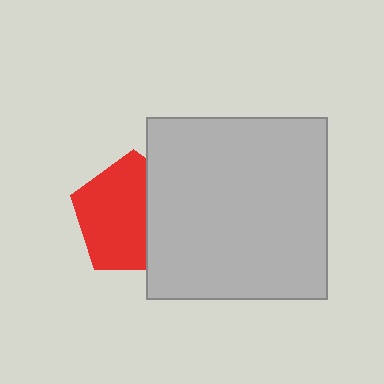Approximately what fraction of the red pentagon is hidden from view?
Roughly 37% of the red pentagon is hidden behind the light gray square.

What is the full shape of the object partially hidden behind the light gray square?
The partially hidden object is a red pentagon.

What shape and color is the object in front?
The object in front is a light gray square.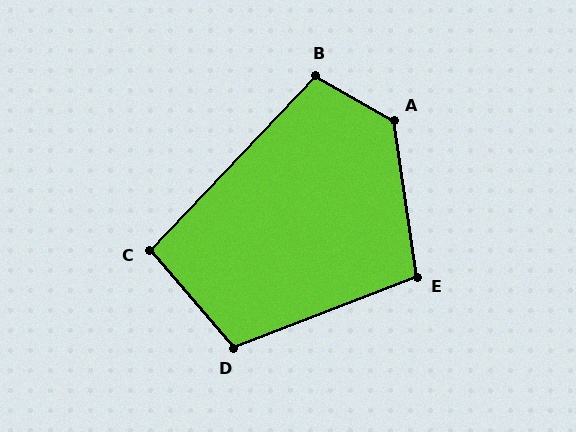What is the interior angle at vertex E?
Approximately 103 degrees (obtuse).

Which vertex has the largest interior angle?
A, at approximately 128 degrees.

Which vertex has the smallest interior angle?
C, at approximately 96 degrees.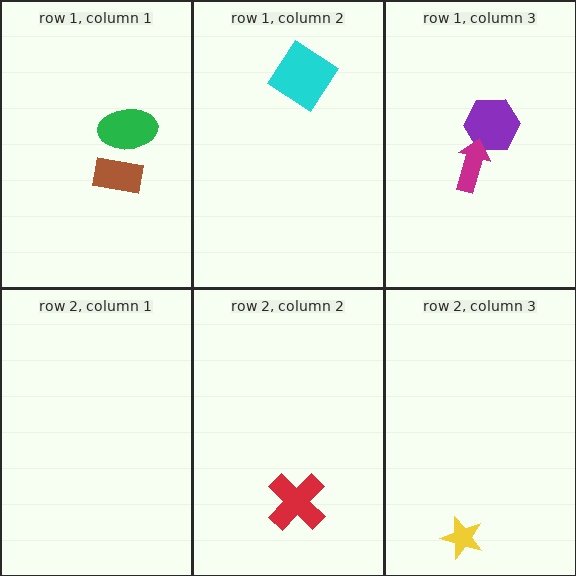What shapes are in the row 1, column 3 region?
The purple hexagon, the magenta arrow.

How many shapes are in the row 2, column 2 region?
1.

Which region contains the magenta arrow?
The row 1, column 3 region.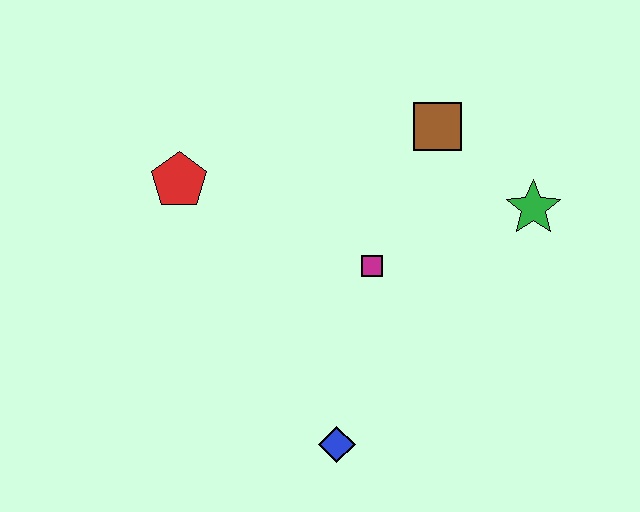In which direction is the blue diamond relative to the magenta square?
The blue diamond is below the magenta square.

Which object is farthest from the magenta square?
The red pentagon is farthest from the magenta square.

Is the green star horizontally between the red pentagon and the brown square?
No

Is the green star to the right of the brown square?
Yes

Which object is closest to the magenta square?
The brown square is closest to the magenta square.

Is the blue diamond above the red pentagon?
No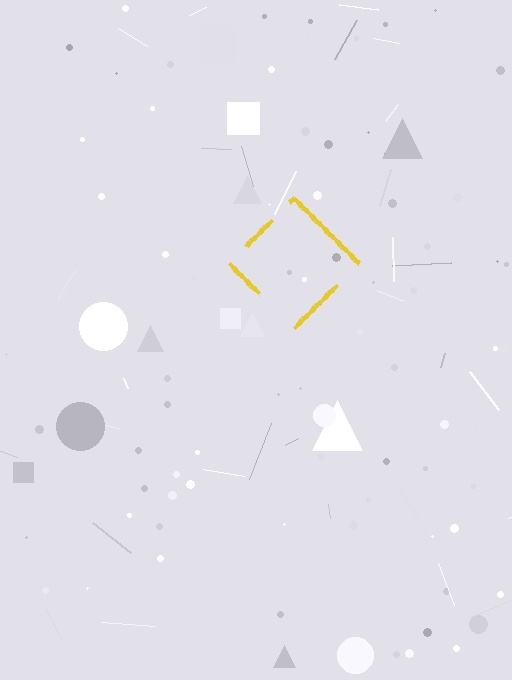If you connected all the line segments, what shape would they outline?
They would outline a diamond.